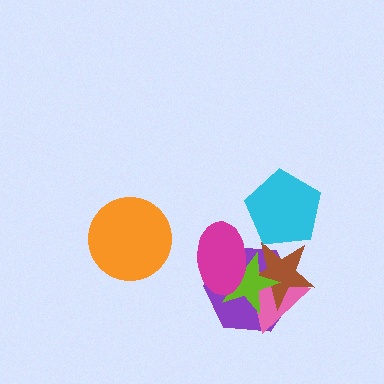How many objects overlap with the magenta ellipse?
4 objects overlap with the magenta ellipse.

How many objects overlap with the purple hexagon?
4 objects overlap with the purple hexagon.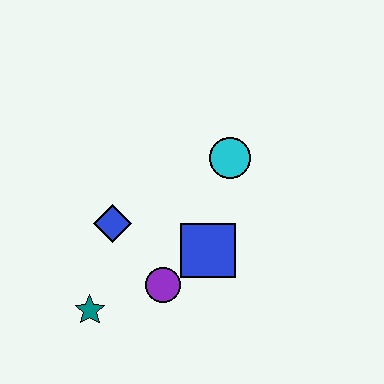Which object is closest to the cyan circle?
The blue square is closest to the cyan circle.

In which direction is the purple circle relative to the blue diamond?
The purple circle is below the blue diamond.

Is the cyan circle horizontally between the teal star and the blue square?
No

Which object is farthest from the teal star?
The cyan circle is farthest from the teal star.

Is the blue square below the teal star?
No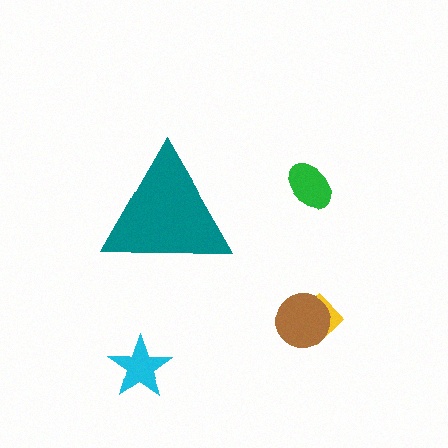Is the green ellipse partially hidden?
No, the green ellipse is fully visible.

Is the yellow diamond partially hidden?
No, the yellow diamond is fully visible.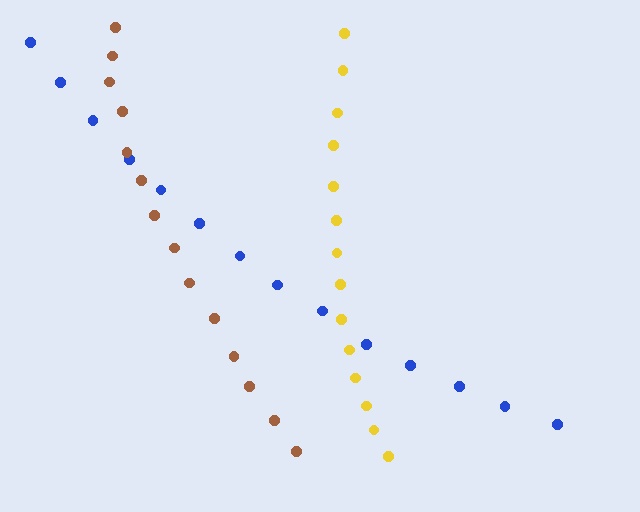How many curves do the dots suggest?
There are 3 distinct paths.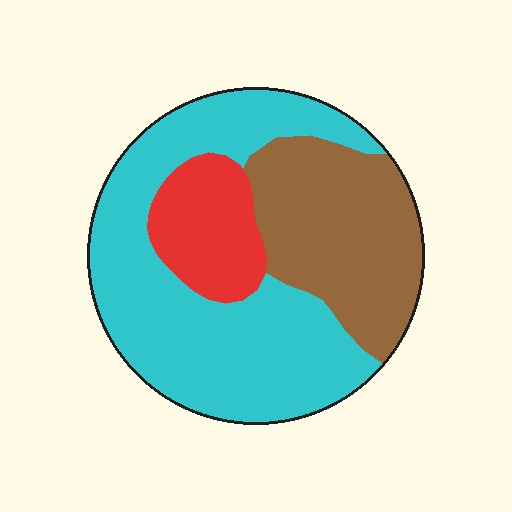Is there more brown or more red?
Brown.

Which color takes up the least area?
Red, at roughly 15%.